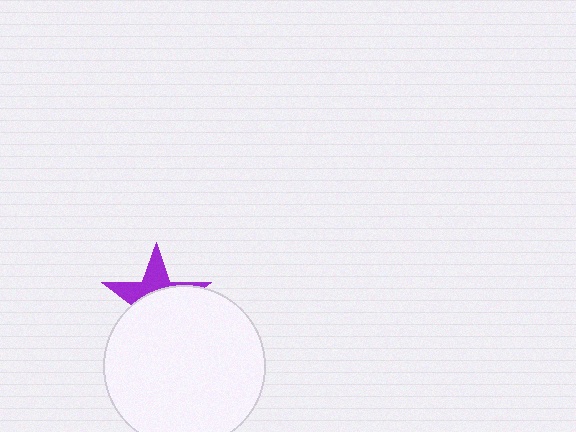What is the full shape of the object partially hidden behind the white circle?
The partially hidden object is a purple star.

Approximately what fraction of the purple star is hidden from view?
Roughly 61% of the purple star is hidden behind the white circle.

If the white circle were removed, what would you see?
You would see the complete purple star.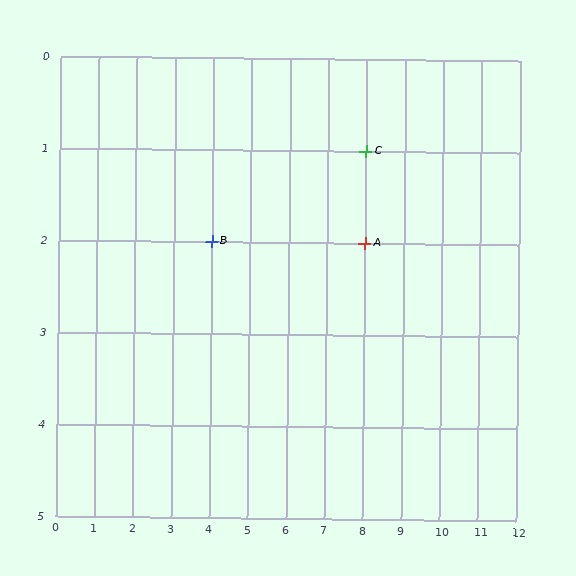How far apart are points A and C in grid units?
Points A and C are 1 row apart.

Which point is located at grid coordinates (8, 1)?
Point C is at (8, 1).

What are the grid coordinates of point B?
Point B is at grid coordinates (4, 2).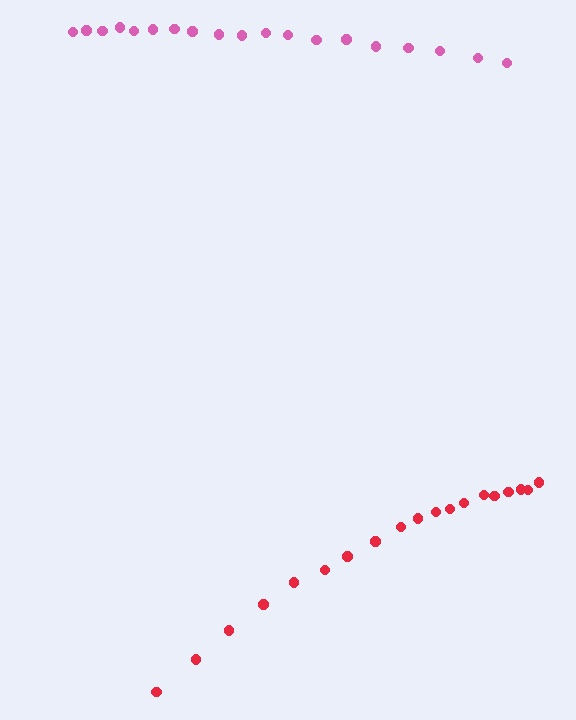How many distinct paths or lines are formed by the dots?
There are 2 distinct paths.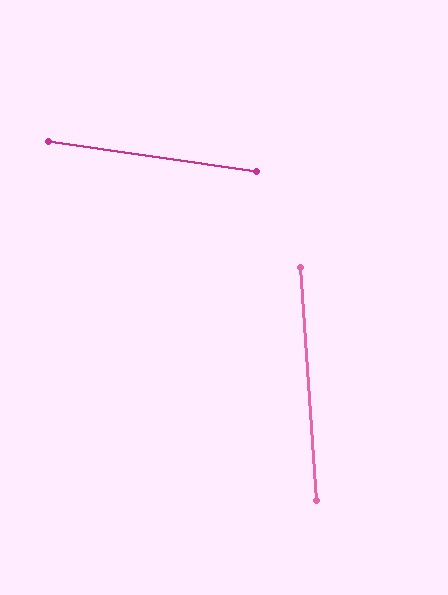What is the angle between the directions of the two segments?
Approximately 78 degrees.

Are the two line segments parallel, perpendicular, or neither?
Neither parallel nor perpendicular — they differ by about 78°.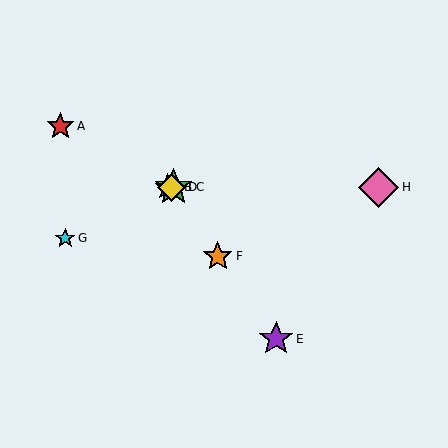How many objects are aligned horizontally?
4 objects (B, C, D, H) are aligned horizontally.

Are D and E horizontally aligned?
No, D is at y≈187 and E is at y≈339.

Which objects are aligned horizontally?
Objects B, C, D, H are aligned horizontally.